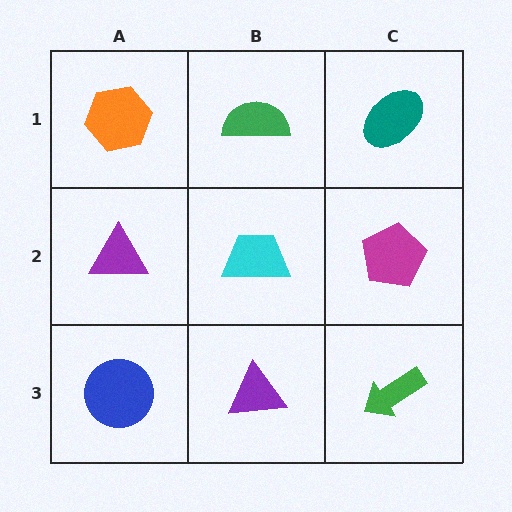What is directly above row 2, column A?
An orange hexagon.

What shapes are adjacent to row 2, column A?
An orange hexagon (row 1, column A), a blue circle (row 3, column A), a cyan trapezoid (row 2, column B).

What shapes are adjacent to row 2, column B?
A green semicircle (row 1, column B), a purple triangle (row 3, column B), a purple triangle (row 2, column A), a magenta pentagon (row 2, column C).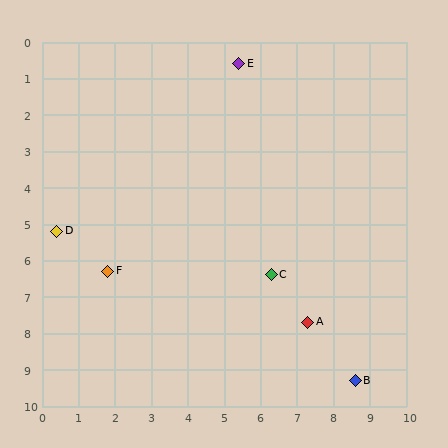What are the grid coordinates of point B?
Point B is at approximately (8.6, 9.3).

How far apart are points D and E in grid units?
Points D and E are about 6.8 grid units apart.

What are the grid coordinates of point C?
Point C is at approximately (6.3, 6.4).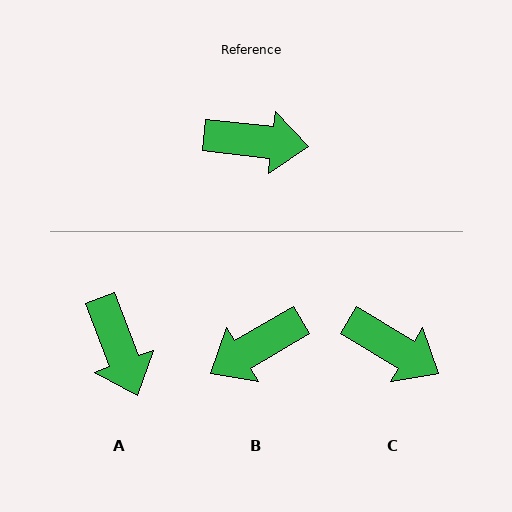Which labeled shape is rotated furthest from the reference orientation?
B, about 143 degrees away.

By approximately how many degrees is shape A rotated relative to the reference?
Approximately 63 degrees clockwise.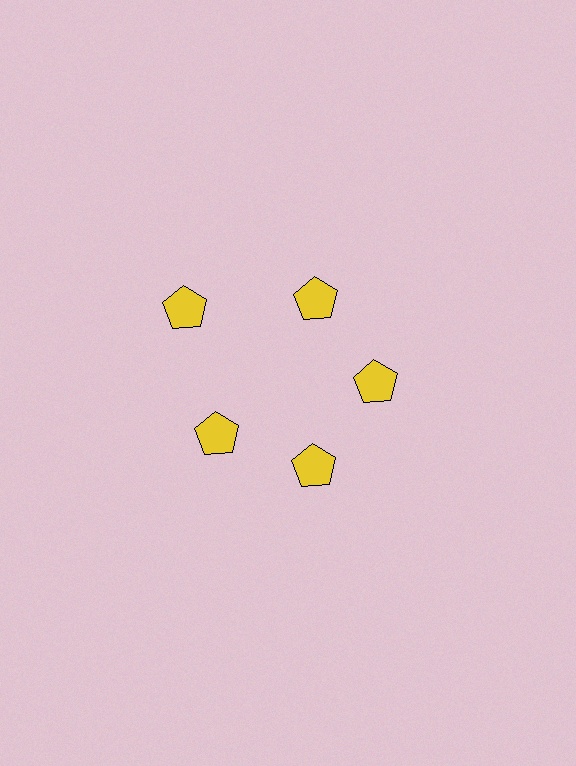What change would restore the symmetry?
The symmetry would be restored by moving it inward, back onto the ring so that all 5 pentagons sit at equal angles and equal distance from the center.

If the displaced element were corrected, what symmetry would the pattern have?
It would have 5-fold rotational symmetry — the pattern would map onto itself every 72 degrees.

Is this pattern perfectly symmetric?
No. The 5 yellow pentagons are arranged in a ring, but one element near the 10 o'clock position is pushed outward from the center, breaking the 5-fold rotational symmetry.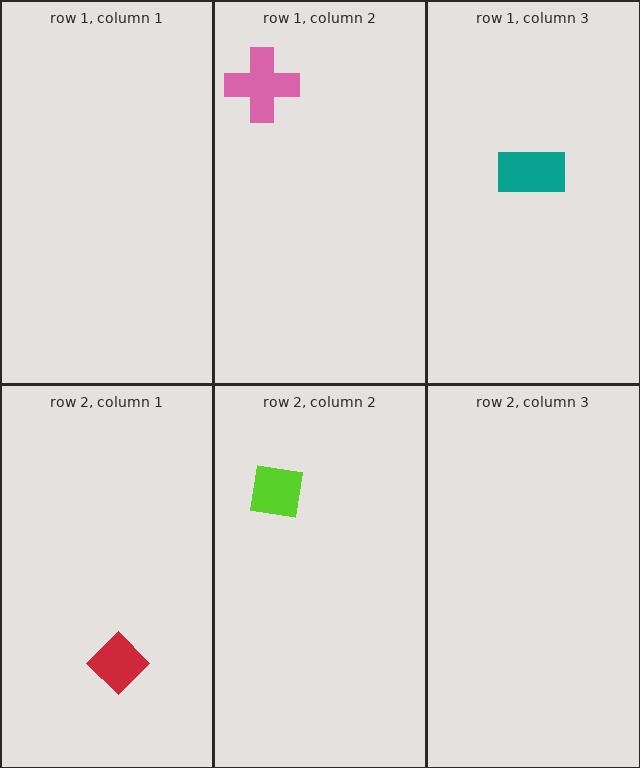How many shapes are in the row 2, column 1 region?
1.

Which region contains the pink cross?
The row 1, column 2 region.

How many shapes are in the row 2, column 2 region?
1.